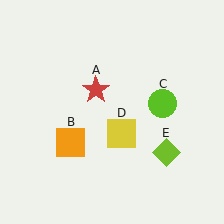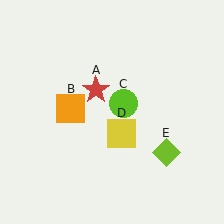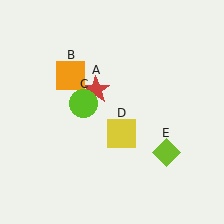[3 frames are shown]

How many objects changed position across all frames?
2 objects changed position: orange square (object B), lime circle (object C).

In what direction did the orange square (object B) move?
The orange square (object B) moved up.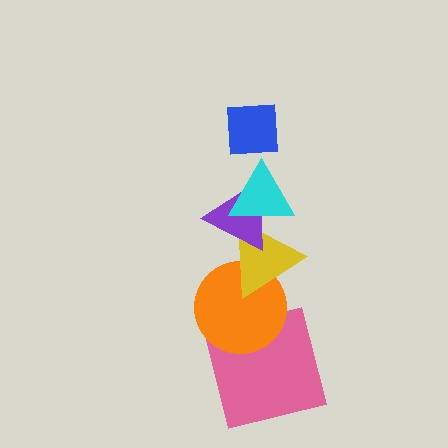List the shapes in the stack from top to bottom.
From top to bottom: the blue square, the cyan triangle, the purple triangle, the yellow triangle, the orange circle, the pink square.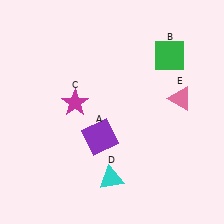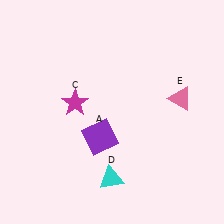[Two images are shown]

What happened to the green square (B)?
The green square (B) was removed in Image 2. It was in the top-right area of Image 1.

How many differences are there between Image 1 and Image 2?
There is 1 difference between the two images.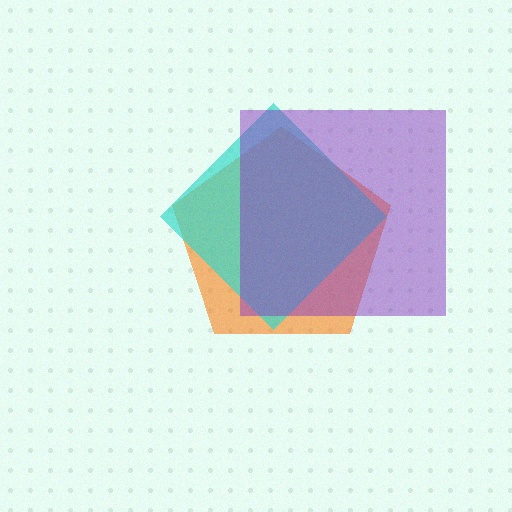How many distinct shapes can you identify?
There are 3 distinct shapes: an orange pentagon, a cyan diamond, a purple square.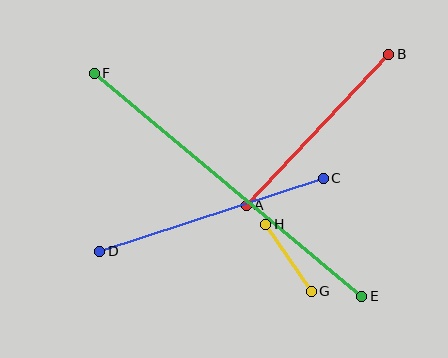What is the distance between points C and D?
The distance is approximately 235 pixels.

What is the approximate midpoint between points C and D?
The midpoint is at approximately (211, 215) pixels.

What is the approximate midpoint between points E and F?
The midpoint is at approximately (228, 185) pixels.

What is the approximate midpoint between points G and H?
The midpoint is at approximately (289, 258) pixels.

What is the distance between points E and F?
The distance is approximately 348 pixels.